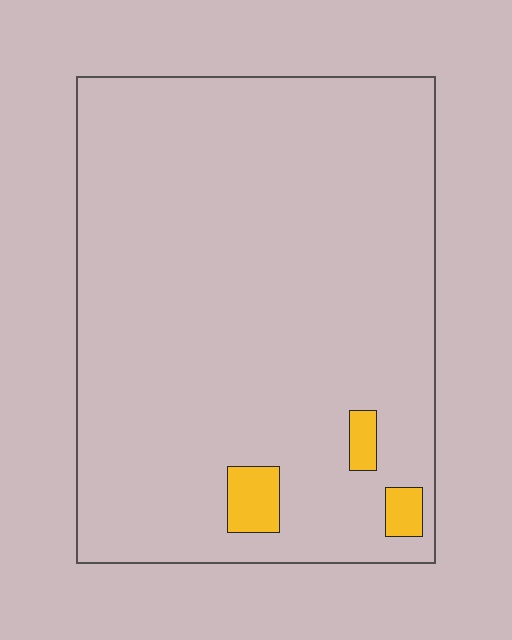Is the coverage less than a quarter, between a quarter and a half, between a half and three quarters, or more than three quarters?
Less than a quarter.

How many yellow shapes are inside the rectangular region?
3.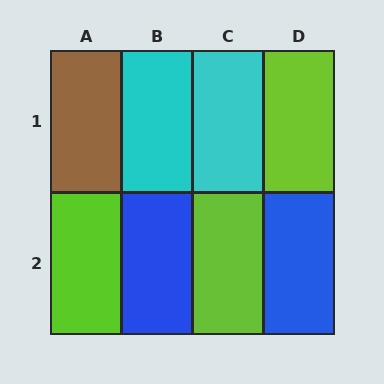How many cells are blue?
2 cells are blue.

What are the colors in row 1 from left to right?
Brown, cyan, cyan, lime.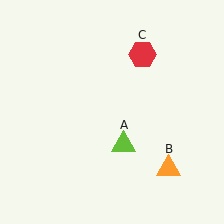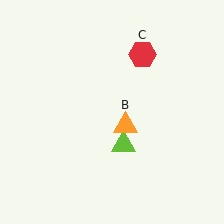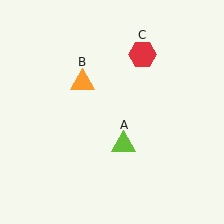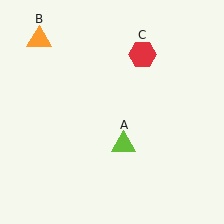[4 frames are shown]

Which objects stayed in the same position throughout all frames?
Lime triangle (object A) and red hexagon (object C) remained stationary.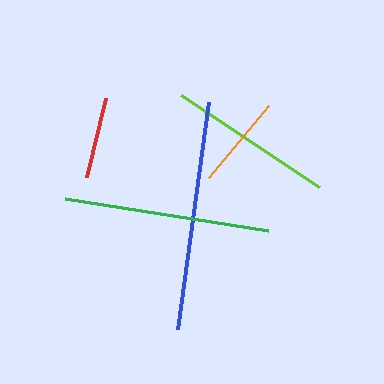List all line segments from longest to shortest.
From longest to shortest: blue, green, lime, orange, red.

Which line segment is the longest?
The blue line is the longest at approximately 229 pixels.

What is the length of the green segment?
The green segment is approximately 205 pixels long.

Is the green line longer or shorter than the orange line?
The green line is longer than the orange line.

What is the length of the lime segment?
The lime segment is approximately 166 pixels long.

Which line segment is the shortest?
The red line is the shortest at approximately 81 pixels.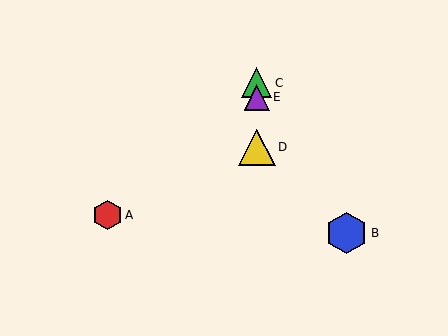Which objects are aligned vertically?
Objects C, D, E are aligned vertically.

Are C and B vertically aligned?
No, C is at x≈257 and B is at x≈347.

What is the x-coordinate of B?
Object B is at x≈347.